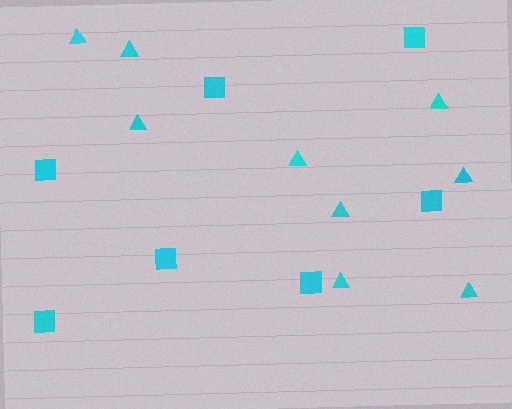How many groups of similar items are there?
There are 2 groups: one group of triangles (9) and one group of squares (7).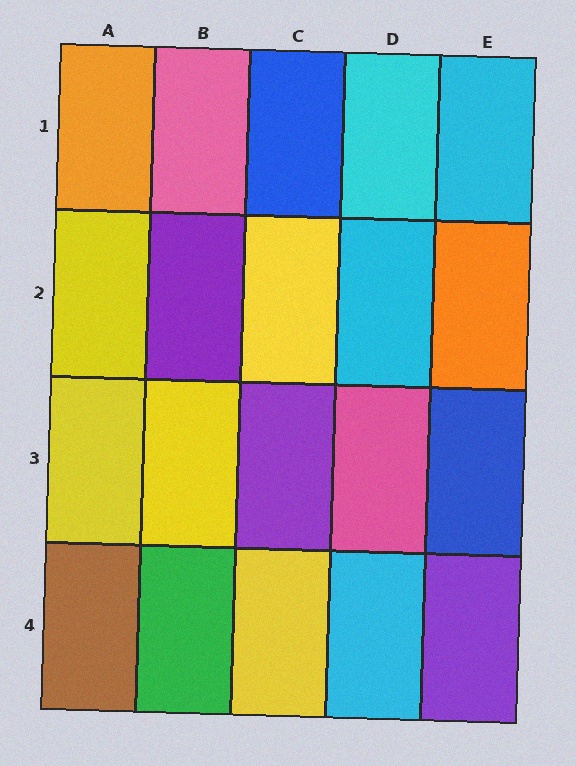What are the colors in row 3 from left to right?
Yellow, yellow, purple, pink, blue.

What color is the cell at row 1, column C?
Blue.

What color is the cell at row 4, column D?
Cyan.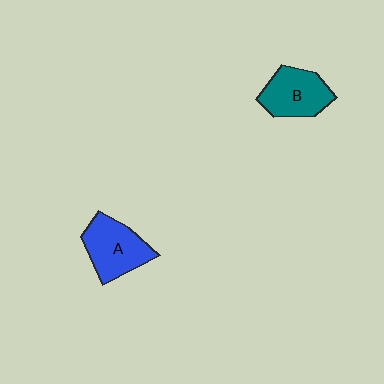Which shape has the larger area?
Shape A (blue).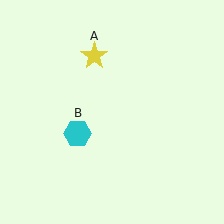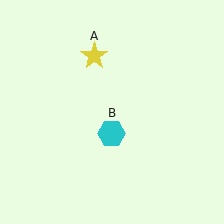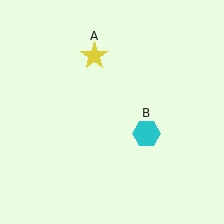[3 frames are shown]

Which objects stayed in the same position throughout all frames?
Yellow star (object A) remained stationary.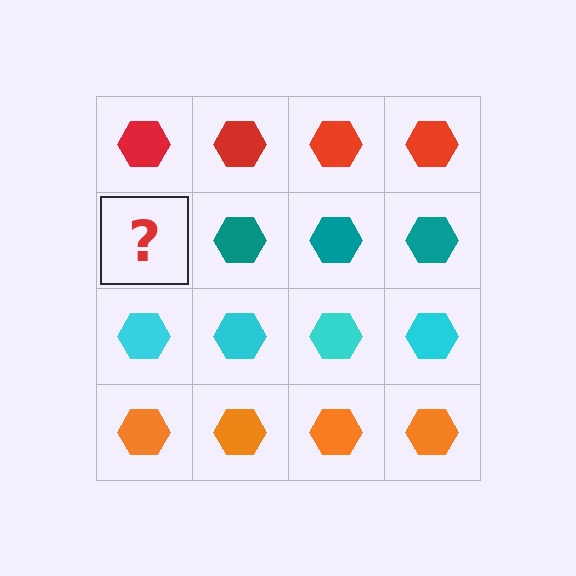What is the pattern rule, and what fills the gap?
The rule is that each row has a consistent color. The gap should be filled with a teal hexagon.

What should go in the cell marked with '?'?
The missing cell should contain a teal hexagon.